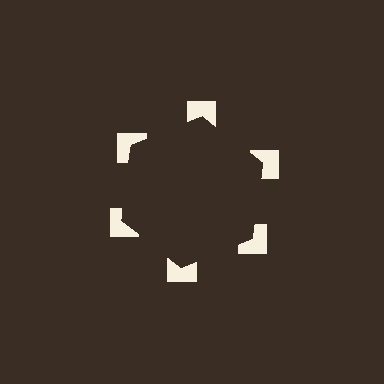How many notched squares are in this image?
There are 6 — one at each vertex of the illusory hexagon.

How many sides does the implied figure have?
6 sides.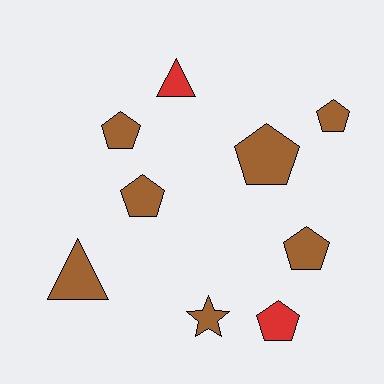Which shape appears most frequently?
Pentagon, with 6 objects.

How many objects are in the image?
There are 9 objects.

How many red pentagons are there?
There is 1 red pentagon.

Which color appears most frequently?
Brown, with 7 objects.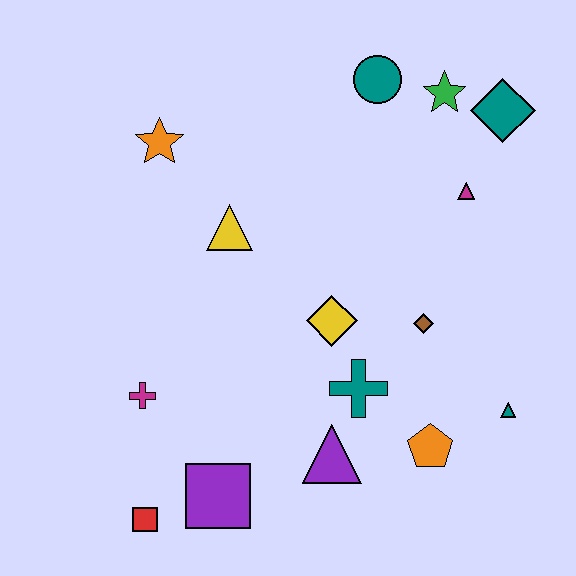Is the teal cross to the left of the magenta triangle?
Yes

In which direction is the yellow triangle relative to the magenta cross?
The yellow triangle is above the magenta cross.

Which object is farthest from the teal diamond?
The red square is farthest from the teal diamond.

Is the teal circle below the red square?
No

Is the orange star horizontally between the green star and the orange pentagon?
No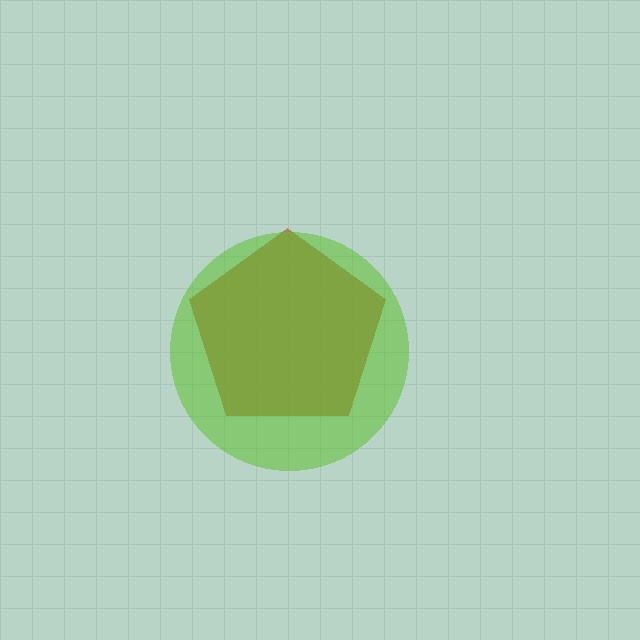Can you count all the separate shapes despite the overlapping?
Yes, there are 2 separate shapes.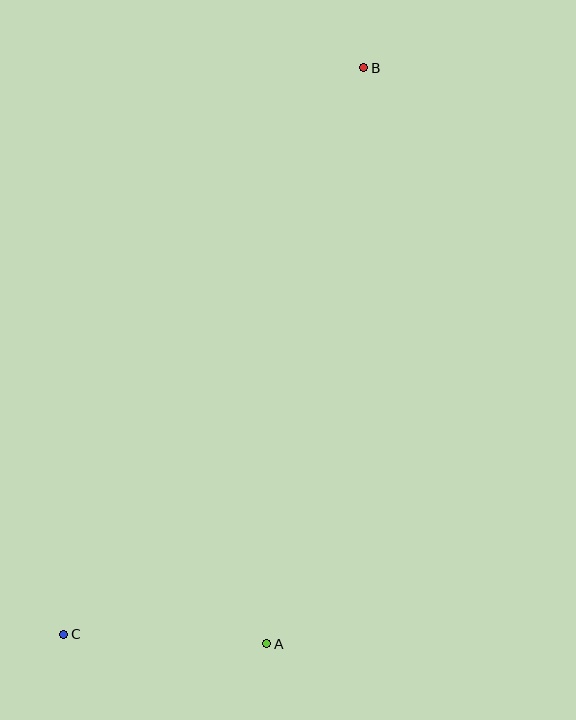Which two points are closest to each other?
Points A and C are closest to each other.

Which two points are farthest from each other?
Points B and C are farthest from each other.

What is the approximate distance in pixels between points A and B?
The distance between A and B is approximately 584 pixels.